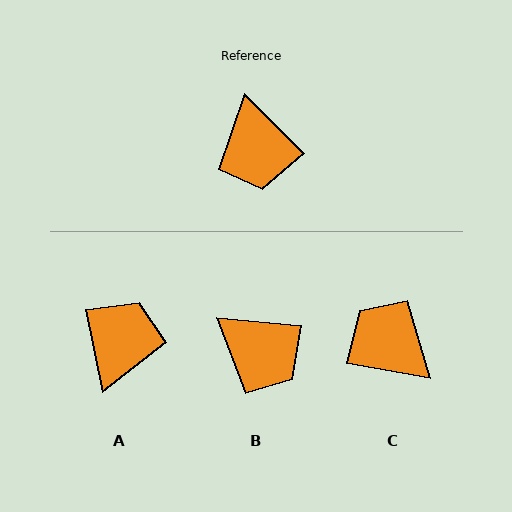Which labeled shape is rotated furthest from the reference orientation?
A, about 147 degrees away.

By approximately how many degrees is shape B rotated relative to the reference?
Approximately 40 degrees counter-clockwise.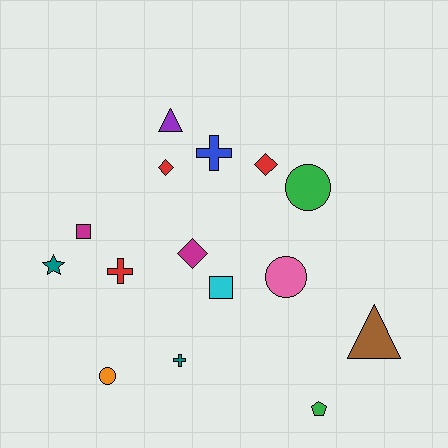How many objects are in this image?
There are 15 objects.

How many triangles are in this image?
There are 2 triangles.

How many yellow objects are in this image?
There are no yellow objects.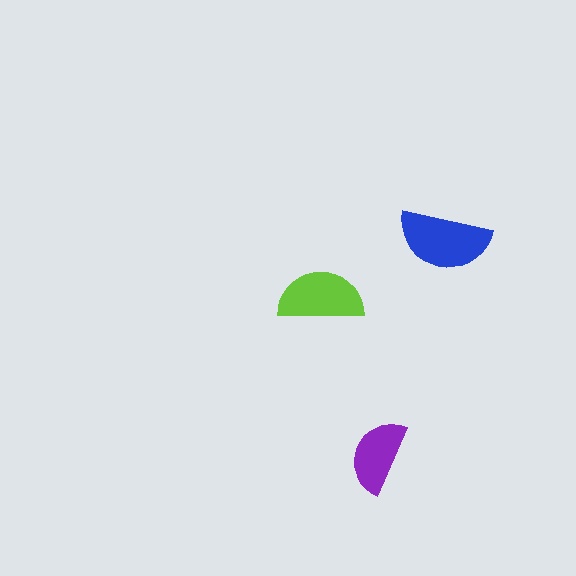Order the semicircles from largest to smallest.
the blue one, the lime one, the purple one.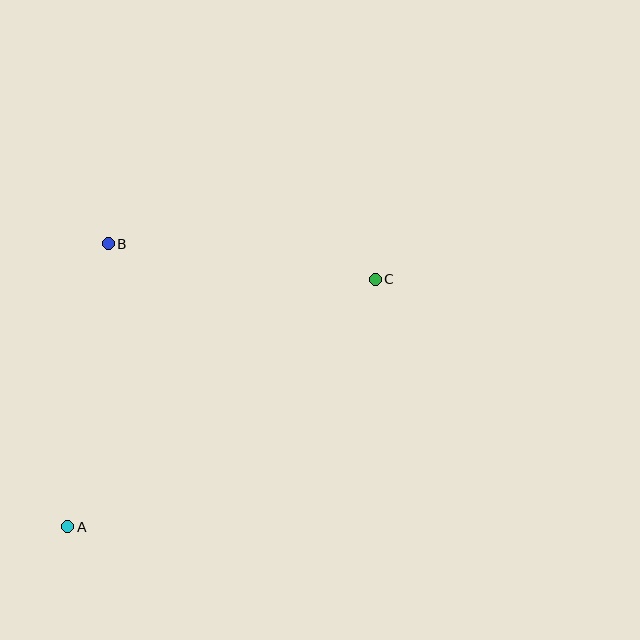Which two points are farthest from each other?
Points A and C are farthest from each other.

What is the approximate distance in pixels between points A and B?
The distance between A and B is approximately 286 pixels.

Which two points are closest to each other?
Points B and C are closest to each other.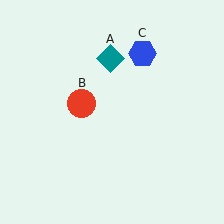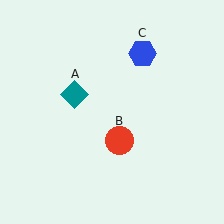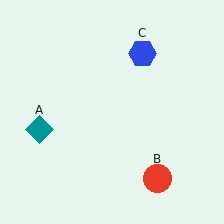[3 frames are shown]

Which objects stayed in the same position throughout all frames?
Blue hexagon (object C) remained stationary.